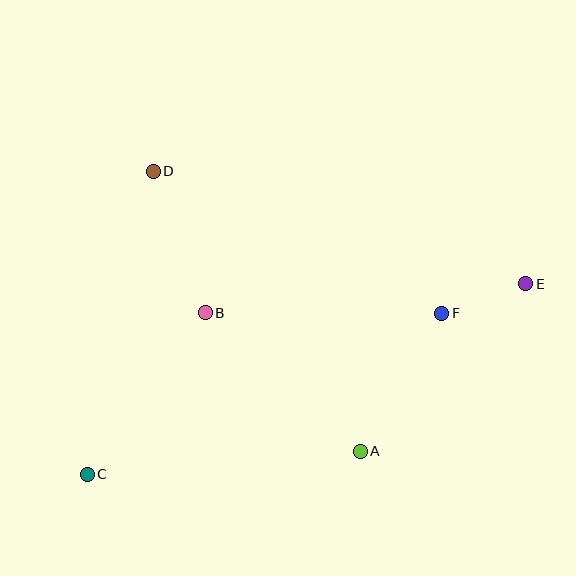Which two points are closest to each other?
Points E and F are closest to each other.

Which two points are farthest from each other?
Points C and E are farthest from each other.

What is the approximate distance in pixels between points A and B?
The distance between A and B is approximately 208 pixels.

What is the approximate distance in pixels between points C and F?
The distance between C and F is approximately 389 pixels.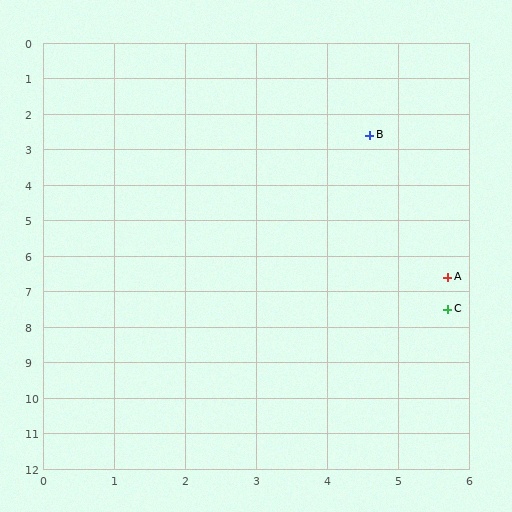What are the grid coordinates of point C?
Point C is at approximately (5.7, 7.5).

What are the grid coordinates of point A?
Point A is at approximately (5.7, 6.6).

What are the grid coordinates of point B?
Point B is at approximately (4.6, 2.6).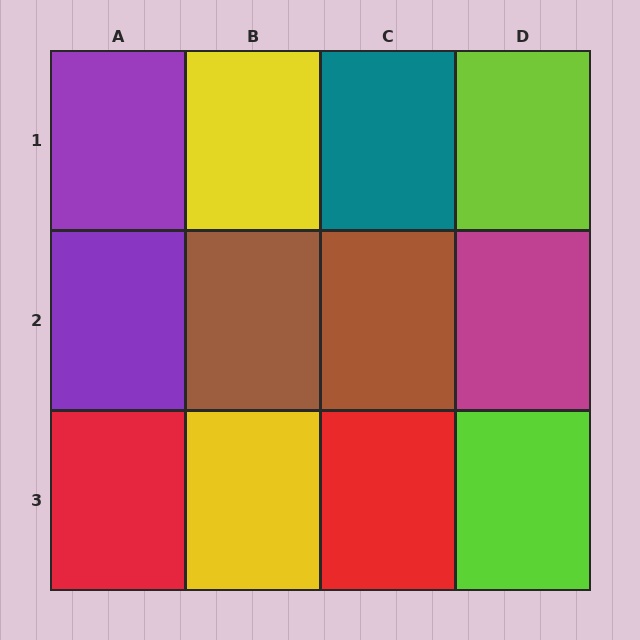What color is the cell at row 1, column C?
Teal.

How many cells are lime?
2 cells are lime.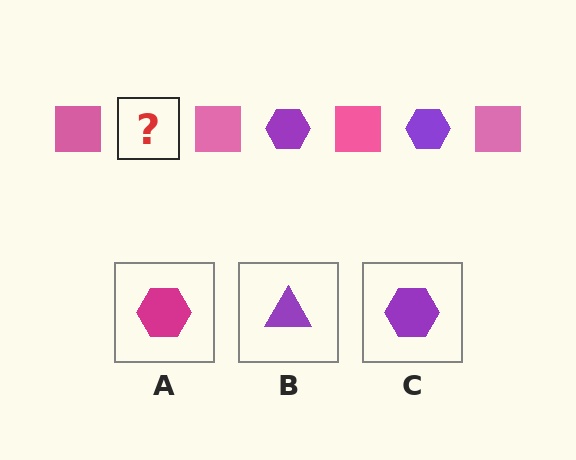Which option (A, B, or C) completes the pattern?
C.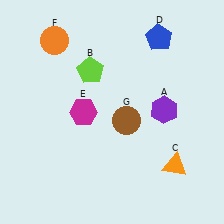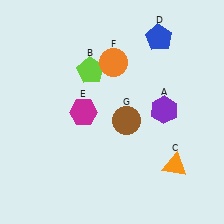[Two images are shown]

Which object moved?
The orange circle (F) moved right.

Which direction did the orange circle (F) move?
The orange circle (F) moved right.